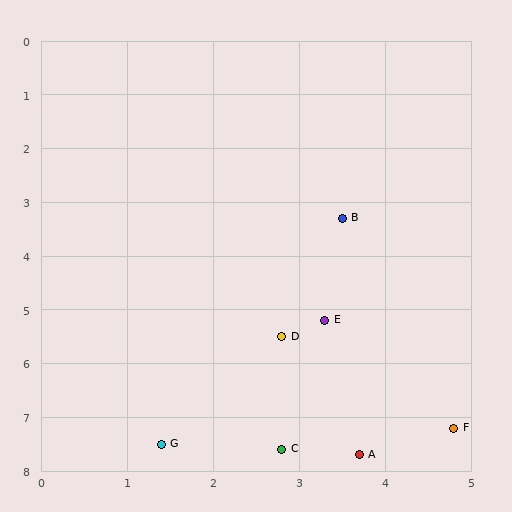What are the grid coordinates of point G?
Point G is at approximately (1.4, 7.5).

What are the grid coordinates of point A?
Point A is at approximately (3.7, 7.7).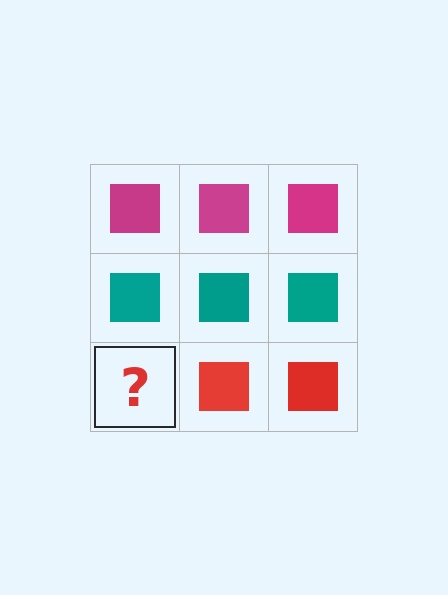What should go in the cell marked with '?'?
The missing cell should contain a red square.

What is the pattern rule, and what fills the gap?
The rule is that each row has a consistent color. The gap should be filled with a red square.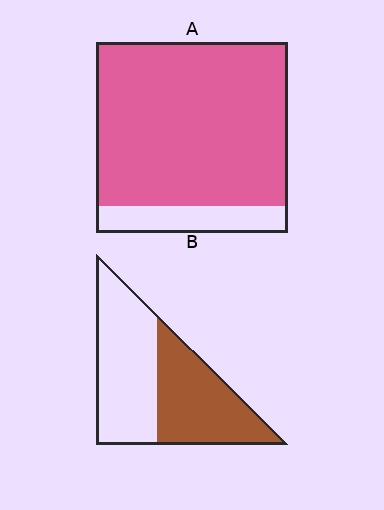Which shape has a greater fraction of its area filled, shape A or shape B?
Shape A.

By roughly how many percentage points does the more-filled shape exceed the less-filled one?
By roughly 40 percentage points (A over B).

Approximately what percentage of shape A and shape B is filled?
A is approximately 85% and B is approximately 45%.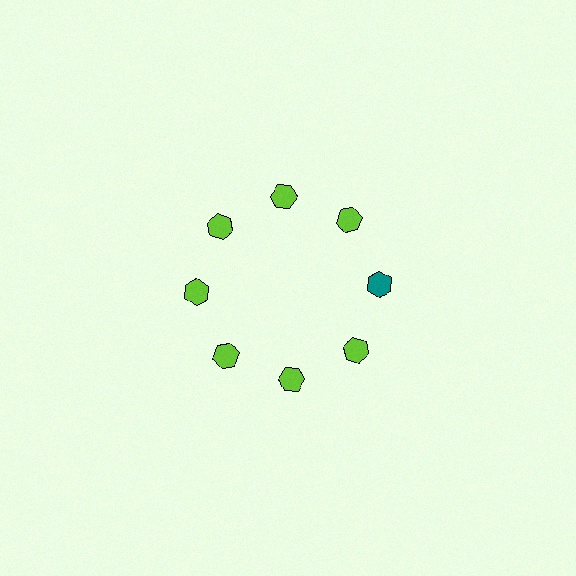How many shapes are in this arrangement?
There are 8 shapes arranged in a ring pattern.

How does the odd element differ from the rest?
It has a different color: teal instead of lime.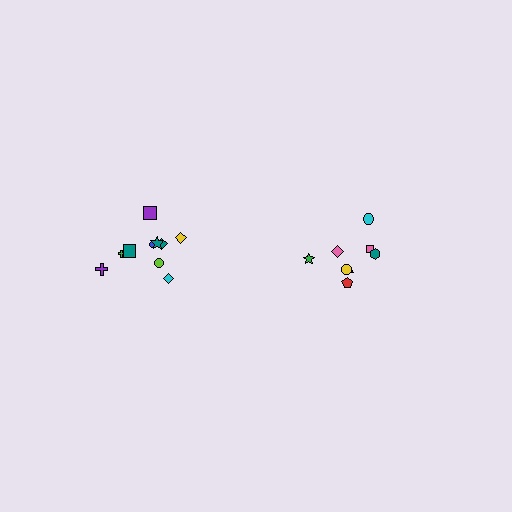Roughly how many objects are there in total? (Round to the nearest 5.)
Roughly 20 objects in total.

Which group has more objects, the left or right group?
The left group.